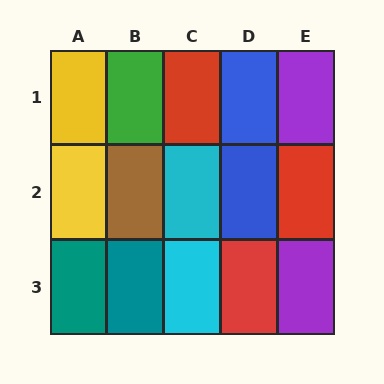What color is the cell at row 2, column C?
Cyan.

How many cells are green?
1 cell is green.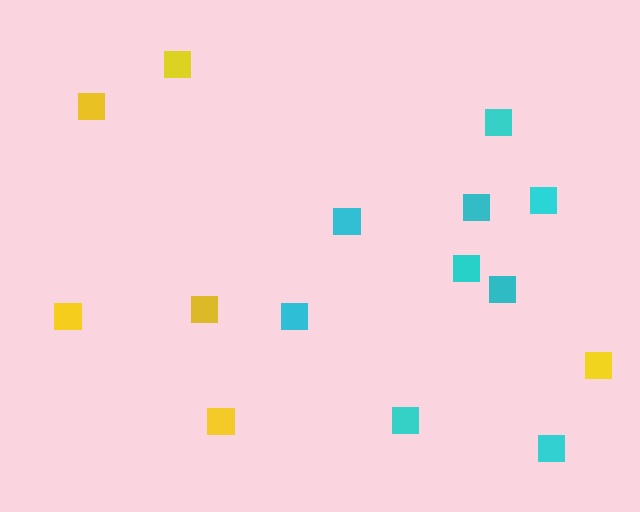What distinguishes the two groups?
There are 2 groups: one group of yellow squares (6) and one group of cyan squares (9).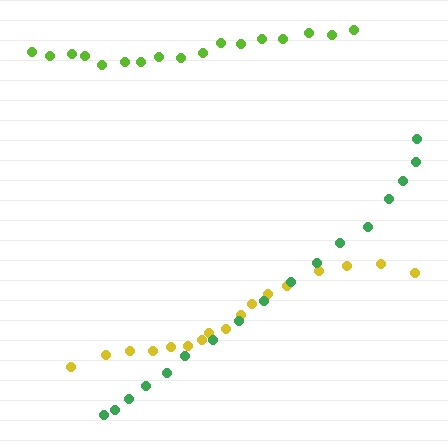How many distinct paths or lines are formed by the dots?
There are 3 distinct paths.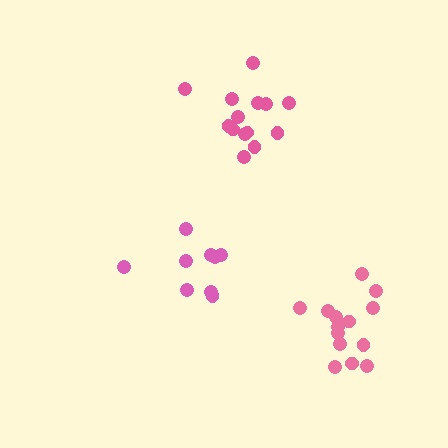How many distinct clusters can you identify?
There are 3 distinct clusters.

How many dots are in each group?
Group 1: 9 dots, Group 2: 14 dots, Group 3: 14 dots (37 total).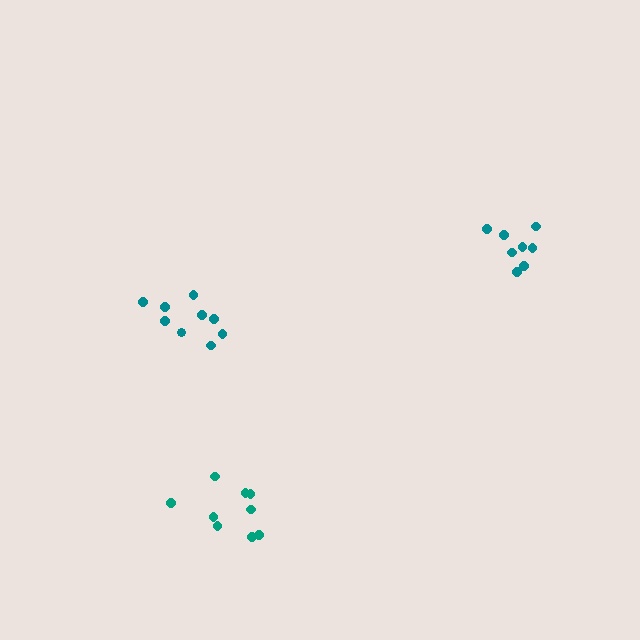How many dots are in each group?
Group 1: 8 dots, Group 2: 9 dots, Group 3: 9 dots (26 total).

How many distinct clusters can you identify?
There are 3 distinct clusters.